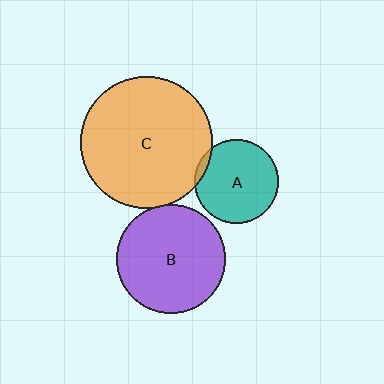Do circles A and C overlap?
Yes.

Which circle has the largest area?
Circle C (orange).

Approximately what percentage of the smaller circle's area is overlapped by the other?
Approximately 5%.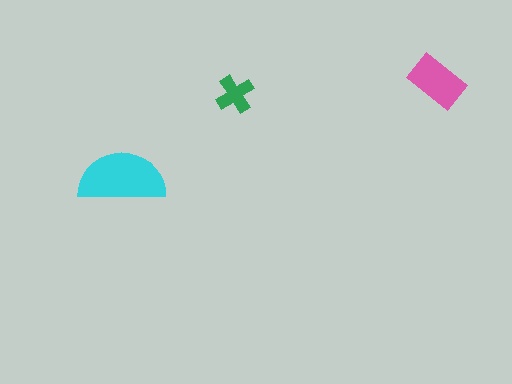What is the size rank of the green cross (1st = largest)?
3rd.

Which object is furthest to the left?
The cyan semicircle is leftmost.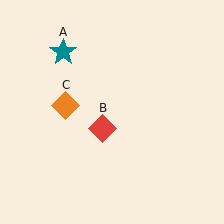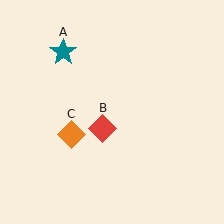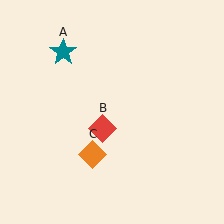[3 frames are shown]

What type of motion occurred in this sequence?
The orange diamond (object C) rotated counterclockwise around the center of the scene.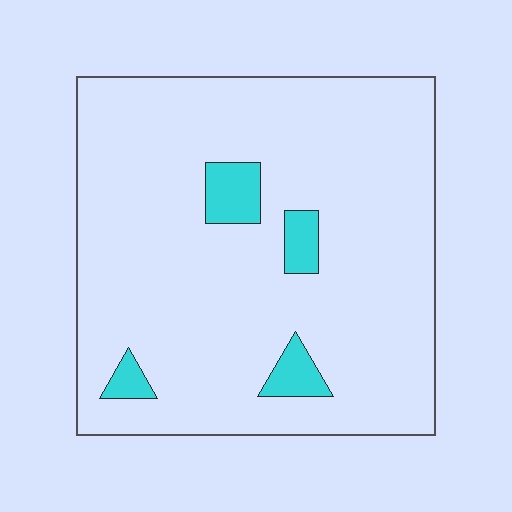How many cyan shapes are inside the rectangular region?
4.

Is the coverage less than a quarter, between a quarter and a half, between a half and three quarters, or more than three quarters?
Less than a quarter.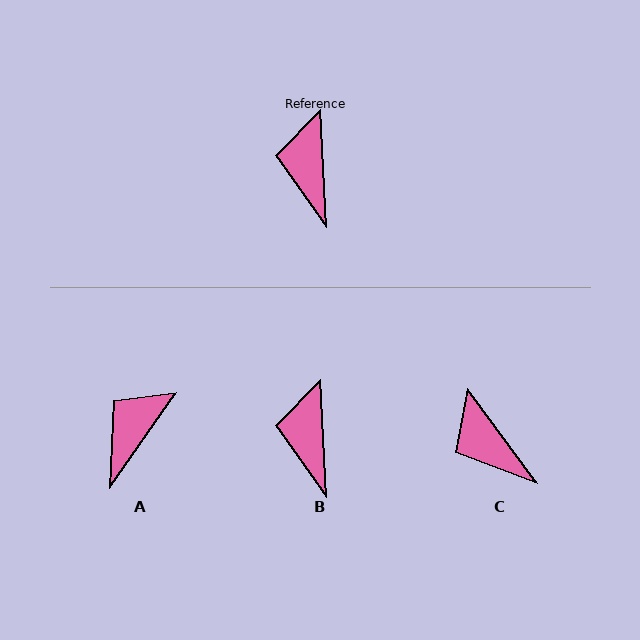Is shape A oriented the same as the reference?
No, it is off by about 38 degrees.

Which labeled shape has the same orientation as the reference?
B.